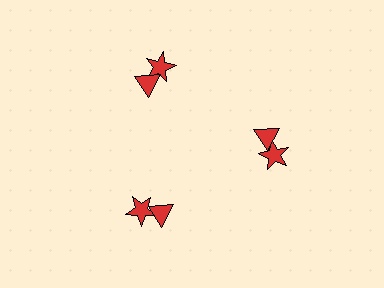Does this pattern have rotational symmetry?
Yes, this pattern has 3-fold rotational symmetry. It looks the same after rotating 120 degrees around the center.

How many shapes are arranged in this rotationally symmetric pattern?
There are 6 shapes, arranged in 3 groups of 2.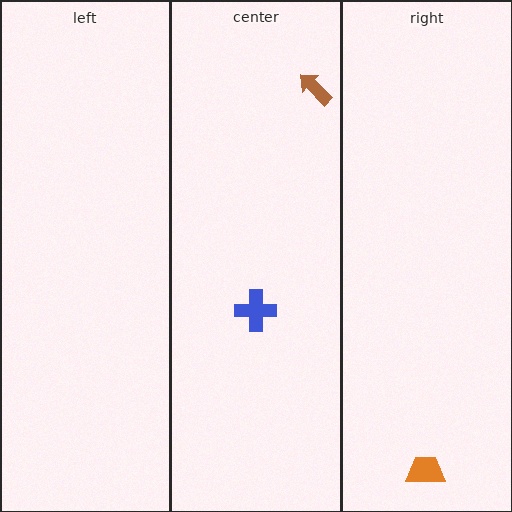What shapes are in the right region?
The orange trapezoid.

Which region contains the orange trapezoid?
The right region.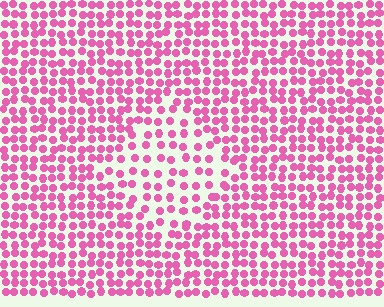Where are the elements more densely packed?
The elements are more densely packed outside the diamond boundary.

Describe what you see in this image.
The image contains small pink elements arranged at two different densities. A diamond-shaped region is visible where the elements are less densely packed than the surrounding area.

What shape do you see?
I see a diamond.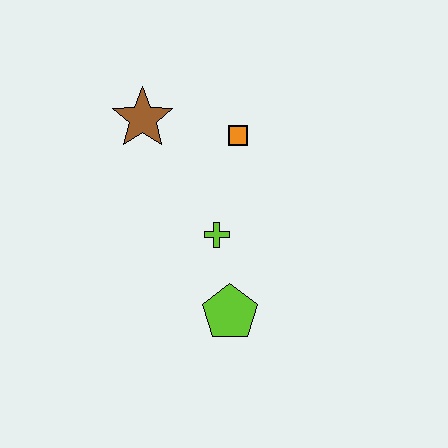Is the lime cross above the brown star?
No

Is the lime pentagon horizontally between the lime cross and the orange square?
Yes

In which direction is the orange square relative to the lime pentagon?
The orange square is above the lime pentagon.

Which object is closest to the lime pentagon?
The lime cross is closest to the lime pentagon.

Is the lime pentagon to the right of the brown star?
Yes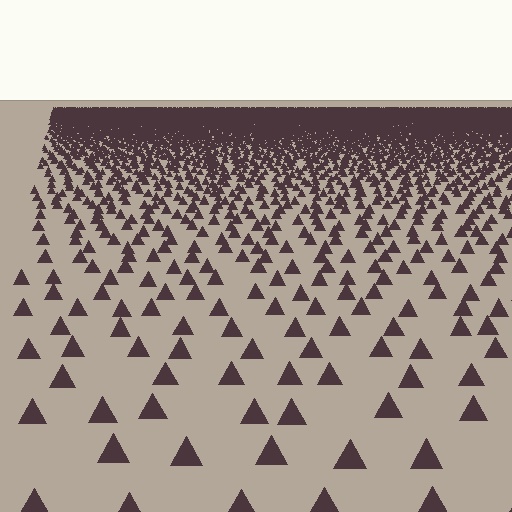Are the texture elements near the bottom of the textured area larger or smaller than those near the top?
Larger. Near the bottom, elements are closer to the viewer and appear at a bigger on-screen size.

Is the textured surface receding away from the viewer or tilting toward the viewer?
The surface is receding away from the viewer. Texture elements get smaller and denser toward the top.